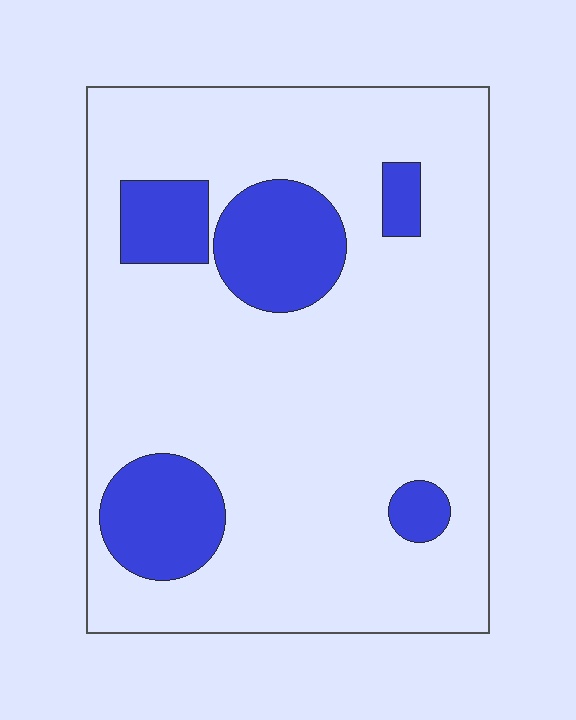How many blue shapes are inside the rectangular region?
5.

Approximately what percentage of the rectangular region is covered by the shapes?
Approximately 20%.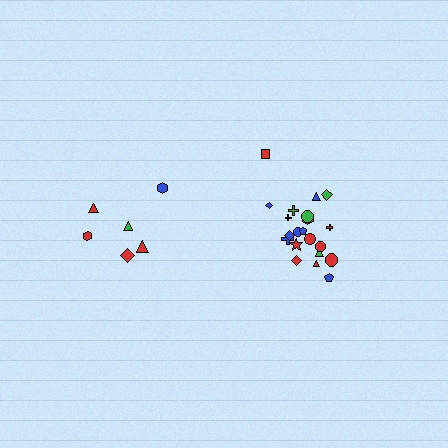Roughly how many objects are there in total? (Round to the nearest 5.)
Roughly 30 objects in total.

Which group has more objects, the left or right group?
The right group.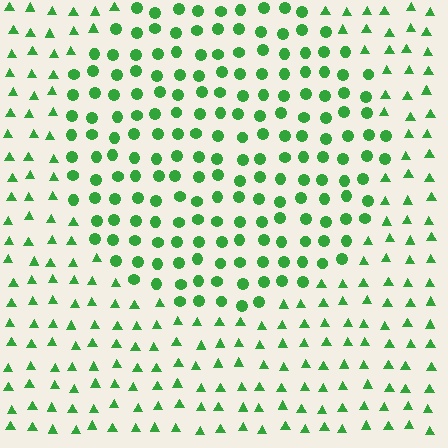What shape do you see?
I see a circle.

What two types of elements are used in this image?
The image uses circles inside the circle region and triangles outside it.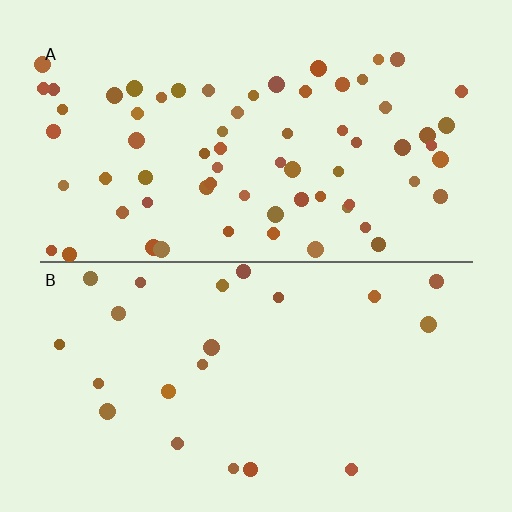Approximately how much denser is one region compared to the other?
Approximately 3.1× — region A over region B.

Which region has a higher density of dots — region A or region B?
A (the top).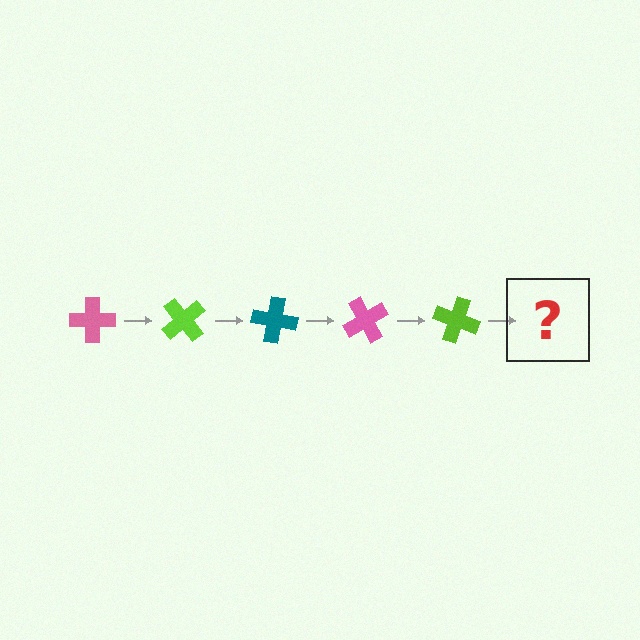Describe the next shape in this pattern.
It should be a teal cross, rotated 250 degrees from the start.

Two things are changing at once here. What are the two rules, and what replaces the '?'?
The two rules are that it rotates 50 degrees each step and the color cycles through pink, lime, and teal. The '?' should be a teal cross, rotated 250 degrees from the start.